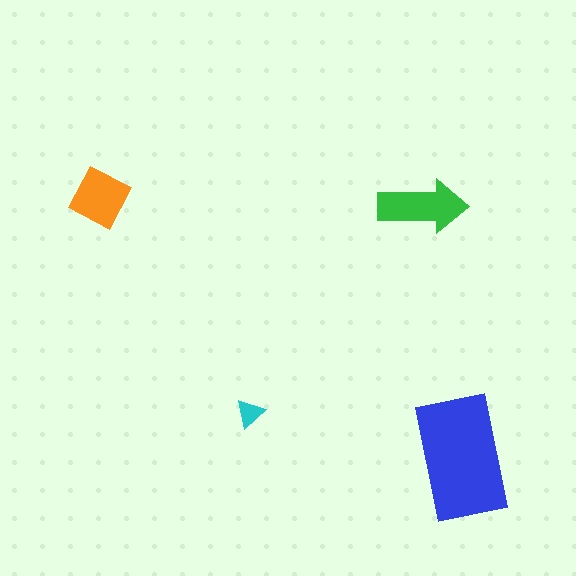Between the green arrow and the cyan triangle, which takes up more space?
The green arrow.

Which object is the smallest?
The cyan triangle.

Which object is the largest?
The blue rectangle.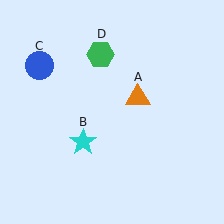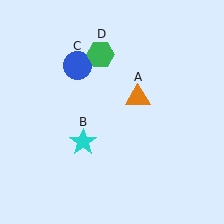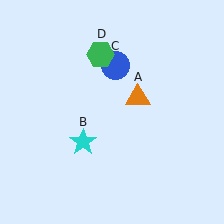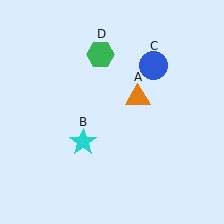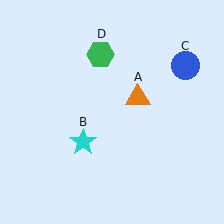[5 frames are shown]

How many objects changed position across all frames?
1 object changed position: blue circle (object C).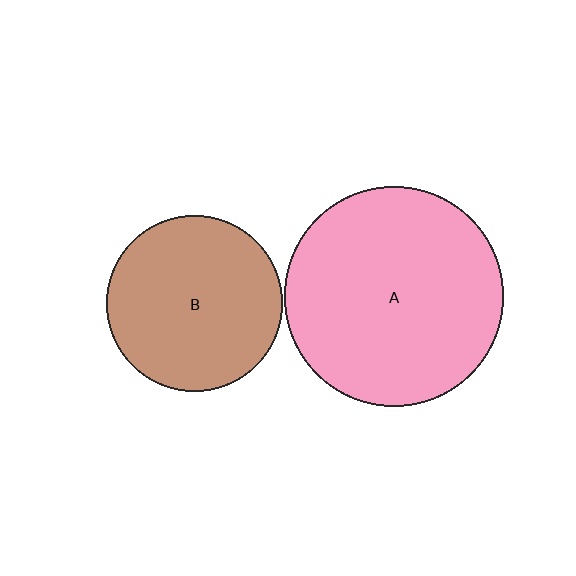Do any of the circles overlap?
No, none of the circles overlap.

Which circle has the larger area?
Circle A (pink).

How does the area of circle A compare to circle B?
Approximately 1.6 times.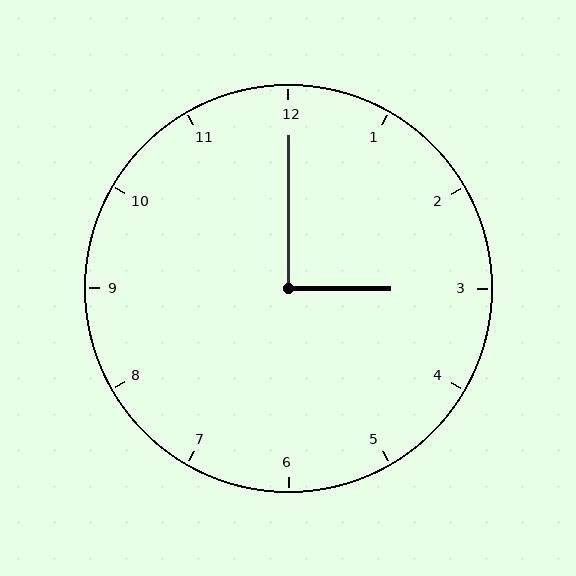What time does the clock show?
3:00.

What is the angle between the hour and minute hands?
Approximately 90 degrees.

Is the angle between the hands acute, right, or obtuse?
It is right.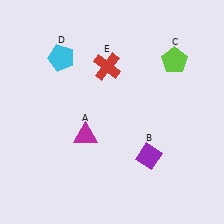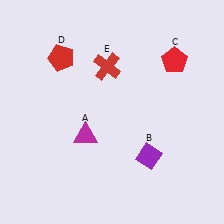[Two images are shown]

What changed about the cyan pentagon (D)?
In Image 1, D is cyan. In Image 2, it changed to red.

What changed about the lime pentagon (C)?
In Image 1, C is lime. In Image 2, it changed to red.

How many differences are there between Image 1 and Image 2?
There are 2 differences between the two images.